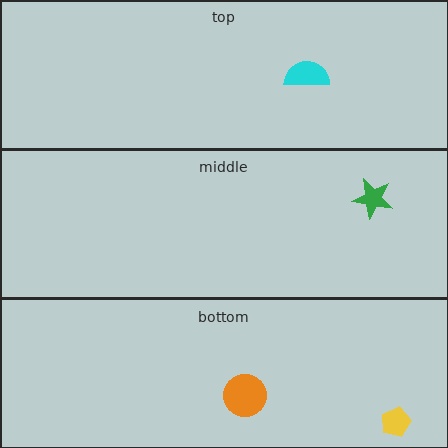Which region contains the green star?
The middle region.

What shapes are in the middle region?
The green star.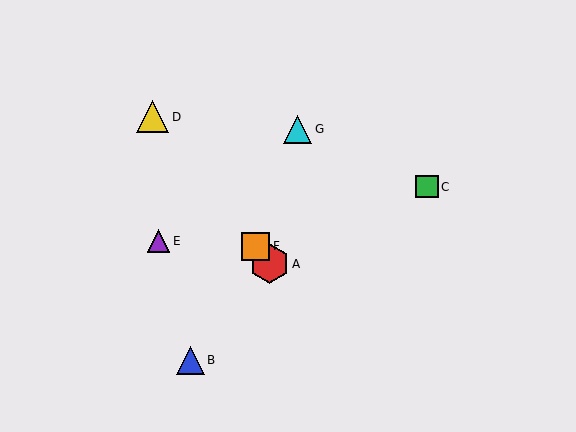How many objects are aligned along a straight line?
3 objects (A, D, F) are aligned along a straight line.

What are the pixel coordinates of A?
Object A is at (270, 264).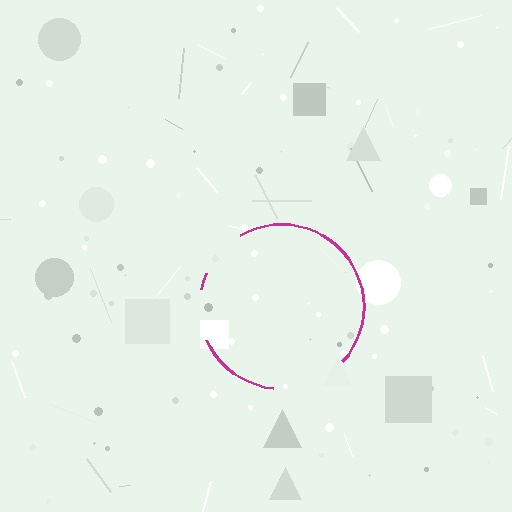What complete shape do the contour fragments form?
The contour fragments form a circle.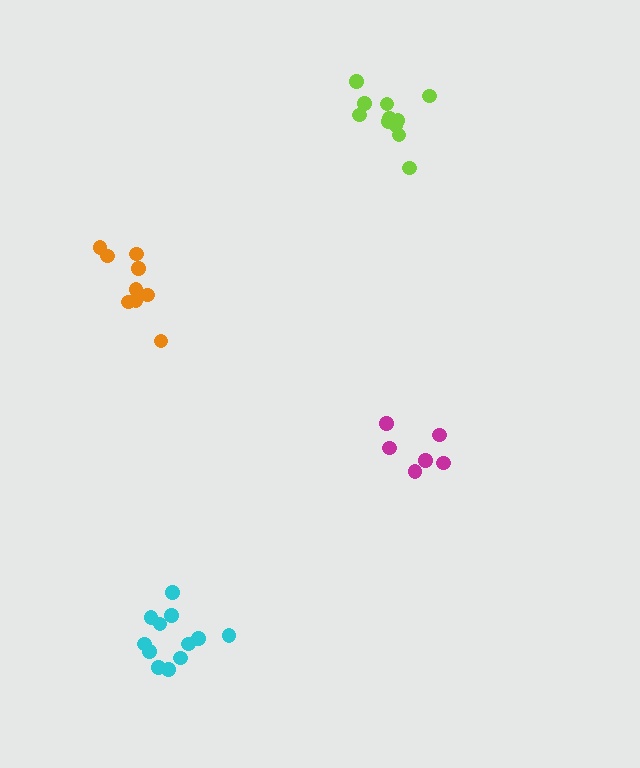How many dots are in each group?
Group 1: 6 dots, Group 2: 12 dots, Group 3: 11 dots, Group 4: 9 dots (38 total).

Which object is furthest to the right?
The magenta cluster is rightmost.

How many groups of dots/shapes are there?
There are 4 groups.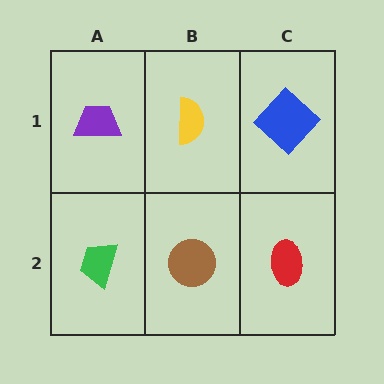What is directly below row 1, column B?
A brown circle.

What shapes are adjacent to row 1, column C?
A red ellipse (row 2, column C), a yellow semicircle (row 1, column B).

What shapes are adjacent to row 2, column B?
A yellow semicircle (row 1, column B), a green trapezoid (row 2, column A), a red ellipse (row 2, column C).